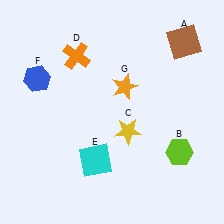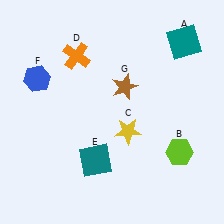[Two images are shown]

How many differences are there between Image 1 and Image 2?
There are 3 differences between the two images.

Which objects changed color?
A changed from brown to teal. E changed from cyan to teal. G changed from orange to brown.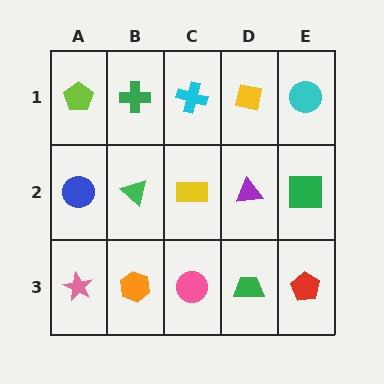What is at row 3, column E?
A red pentagon.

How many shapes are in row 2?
5 shapes.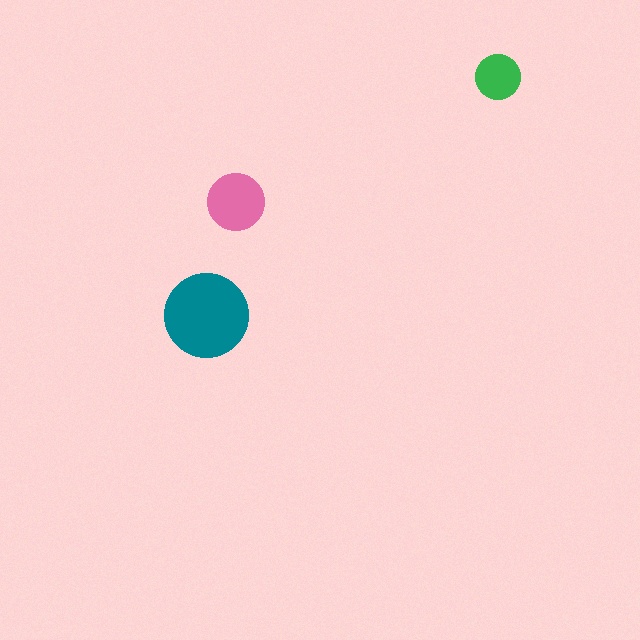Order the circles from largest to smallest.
the teal one, the pink one, the green one.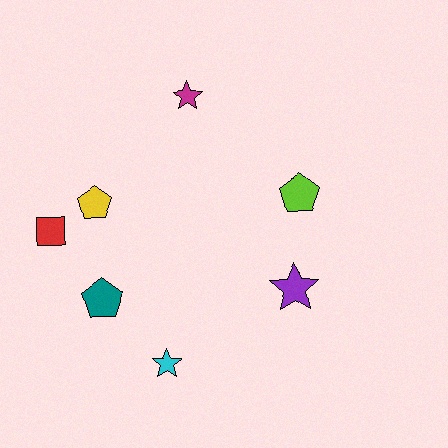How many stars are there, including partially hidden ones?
There are 3 stars.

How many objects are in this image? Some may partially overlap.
There are 7 objects.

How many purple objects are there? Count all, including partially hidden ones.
There is 1 purple object.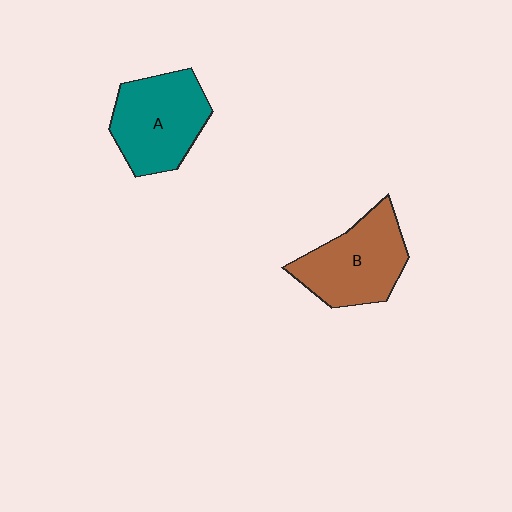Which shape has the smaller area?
Shape B (brown).